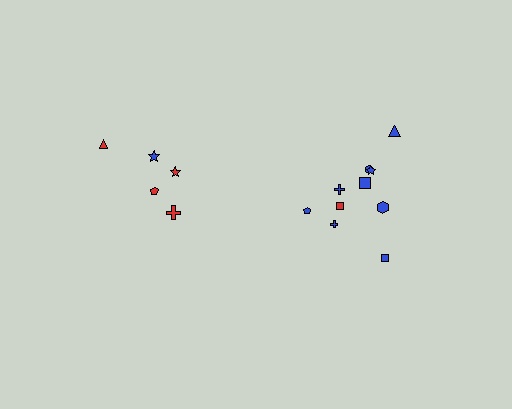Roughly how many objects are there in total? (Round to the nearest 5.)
Roughly 15 objects in total.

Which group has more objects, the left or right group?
The right group.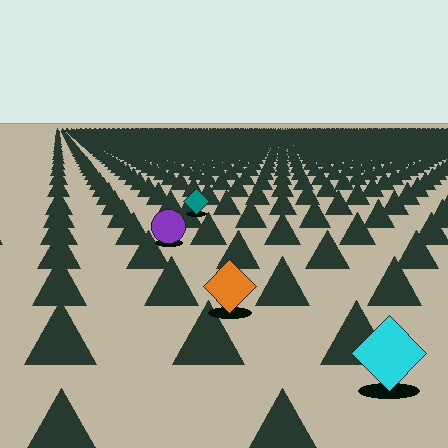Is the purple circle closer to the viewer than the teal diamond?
Yes. The purple circle is closer — you can tell from the texture gradient: the ground texture is coarser near it.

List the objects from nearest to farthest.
From nearest to farthest: the cyan diamond, the orange diamond, the purple circle, the teal diamond.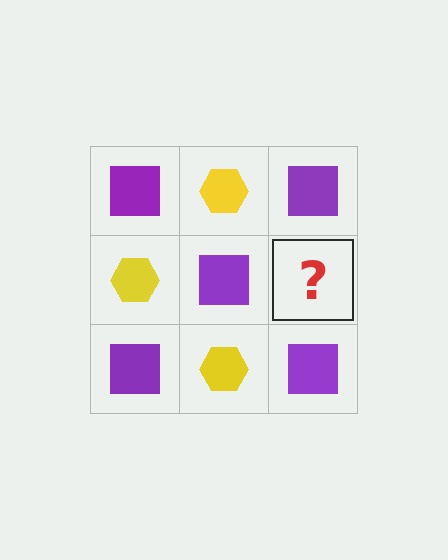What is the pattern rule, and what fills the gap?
The rule is that it alternates purple square and yellow hexagon in a checkerboard pattern. The gap should be filled with a yellow hexagon.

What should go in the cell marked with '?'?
The missing cell should contain a yellow hexagon.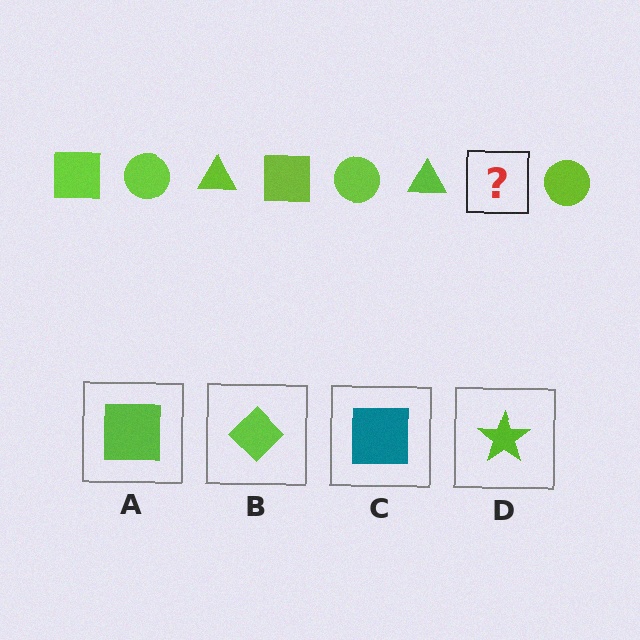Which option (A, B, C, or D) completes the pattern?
A.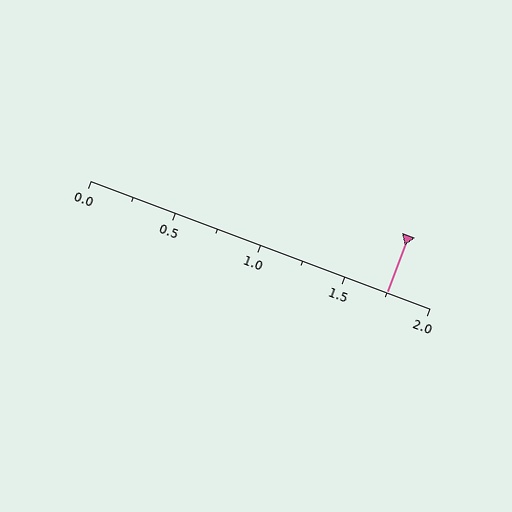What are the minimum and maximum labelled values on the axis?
The axis runs from 0.0 to 2.0.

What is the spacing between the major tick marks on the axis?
The major ticks are spaced 0.5 apart.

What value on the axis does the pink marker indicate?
The marker indicates approximately 1.75.